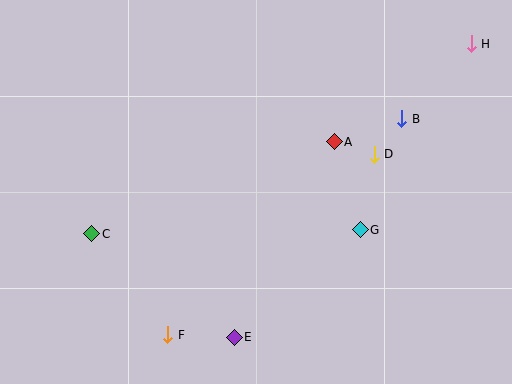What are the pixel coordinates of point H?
Point H is at (471, 44).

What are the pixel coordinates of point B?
Point B is at (402, 119).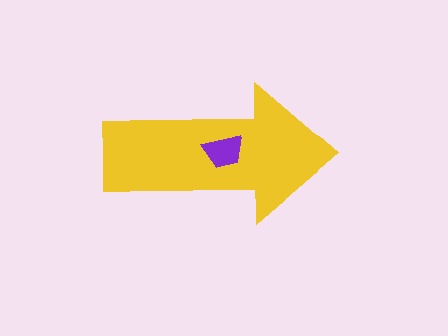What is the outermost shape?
The yellow arrow.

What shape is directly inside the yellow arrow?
The purple trapezoid.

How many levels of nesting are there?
2.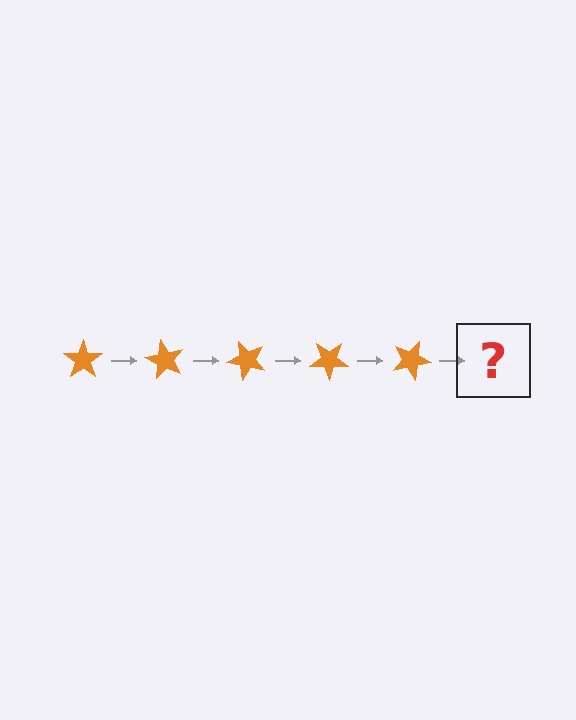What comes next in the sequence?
The next element should be an orange star rotated 300 degrees.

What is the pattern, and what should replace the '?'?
The pattern is that the star rotates 60 degrees each step. The '?' should be an orange star rotated 300 degrees.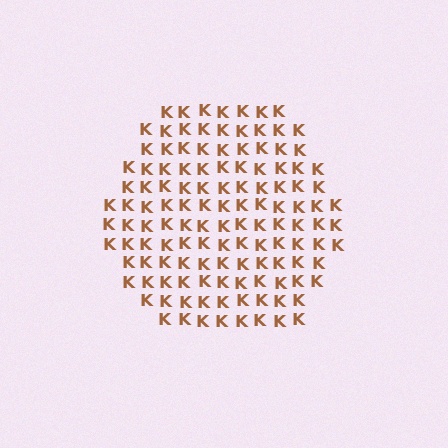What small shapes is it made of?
It is made of small letter K's.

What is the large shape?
The large shape is a hexagon.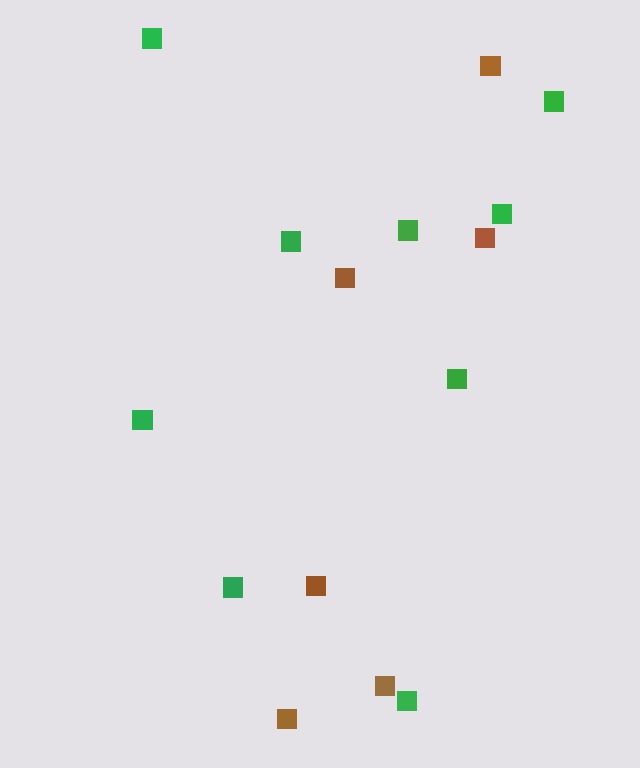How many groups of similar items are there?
There are 2 groups: one group of green squares (9) and one group of brown squares (6).